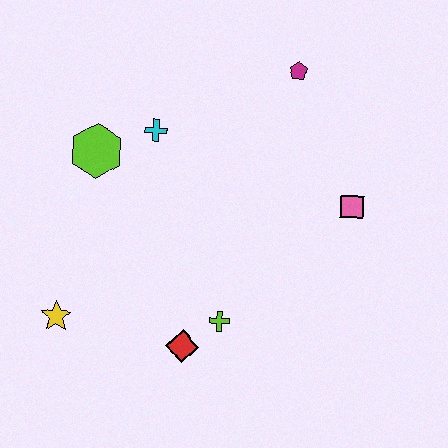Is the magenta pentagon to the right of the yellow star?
Yes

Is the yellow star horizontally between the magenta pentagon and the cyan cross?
No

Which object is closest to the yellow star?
The red diamond is closest to the yellow star.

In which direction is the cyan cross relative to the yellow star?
The cyan cross is above the yellow star.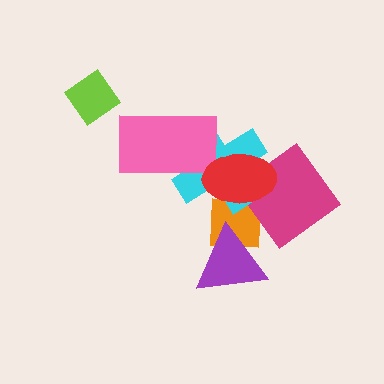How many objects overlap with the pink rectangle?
1 object overlaps with the pink rectangle.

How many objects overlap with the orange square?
4 objects overlap with the orange square.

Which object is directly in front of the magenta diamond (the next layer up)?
The cyan cross is directly in front of the magenta diamond.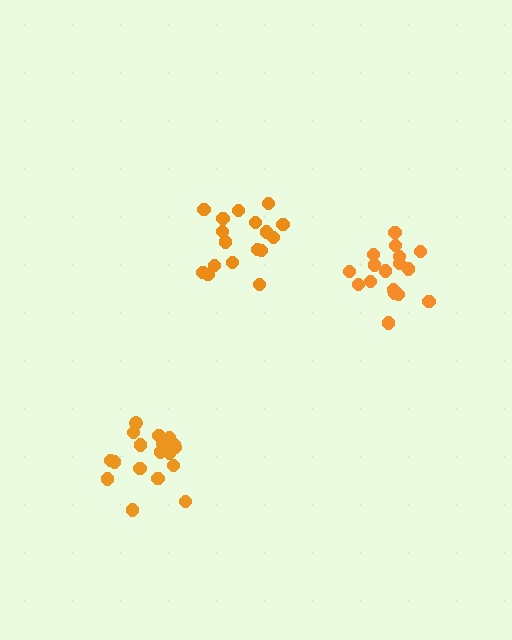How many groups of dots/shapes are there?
There are 3 groups.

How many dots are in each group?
Group 1: 17 dots, Group 2: 17 dots, Group 3: 18 dots (52 total).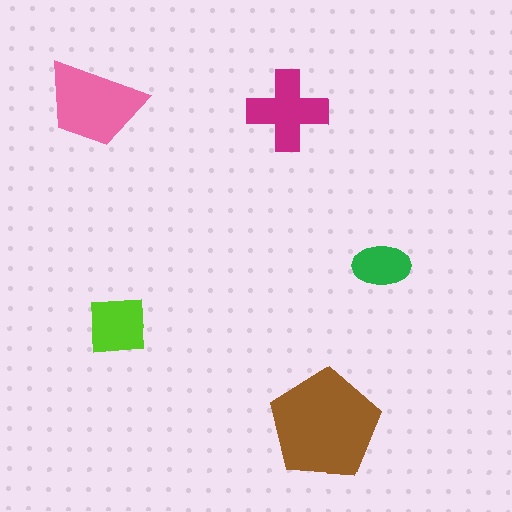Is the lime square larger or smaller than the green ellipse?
Larger.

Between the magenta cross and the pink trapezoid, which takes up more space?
The pink trapezoid.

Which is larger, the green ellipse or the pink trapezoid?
The pink trapezoid.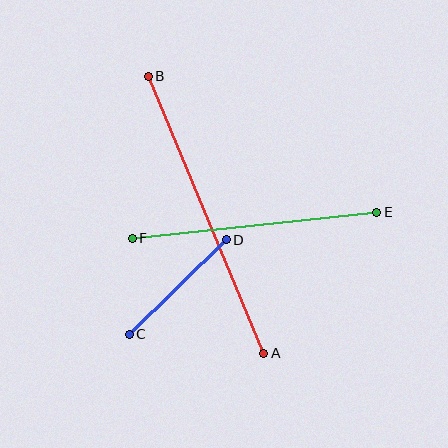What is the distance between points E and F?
The distance is approximately 246 pixels.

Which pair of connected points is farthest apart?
Points A and B are farthest apart.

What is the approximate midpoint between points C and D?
The midpoint is at approximately (178, 287) pixels.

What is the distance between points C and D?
The distance is approximately 135 pixels.